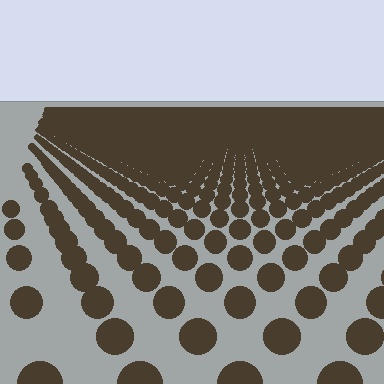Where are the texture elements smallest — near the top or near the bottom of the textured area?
Near the top.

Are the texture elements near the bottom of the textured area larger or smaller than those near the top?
Larger. Near the bottom, elements are closer to the viewer and appear at a bigger on-screen size.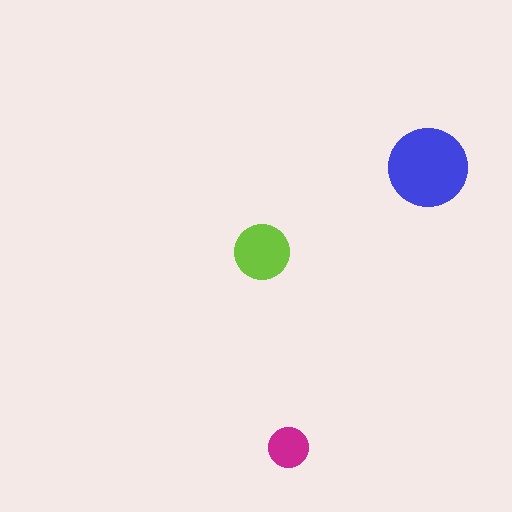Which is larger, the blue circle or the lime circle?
The blue one.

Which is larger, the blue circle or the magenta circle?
The blue one.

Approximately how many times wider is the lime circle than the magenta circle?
About 1.5 times wider.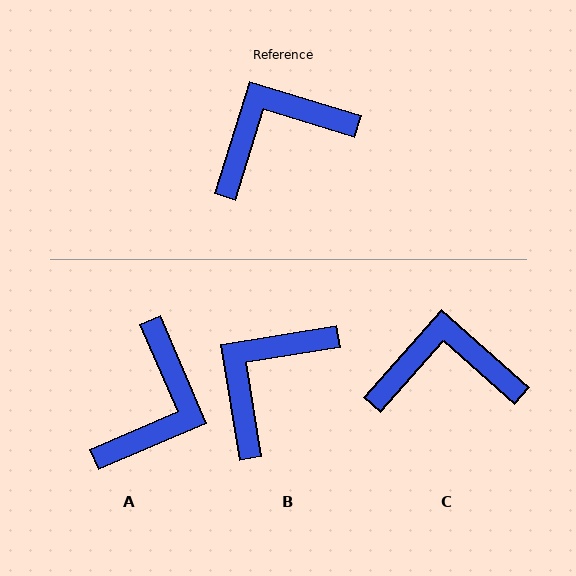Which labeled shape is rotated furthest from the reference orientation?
A, about 140 degrees away.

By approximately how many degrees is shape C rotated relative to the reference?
Approximately 24 degrees clockwise.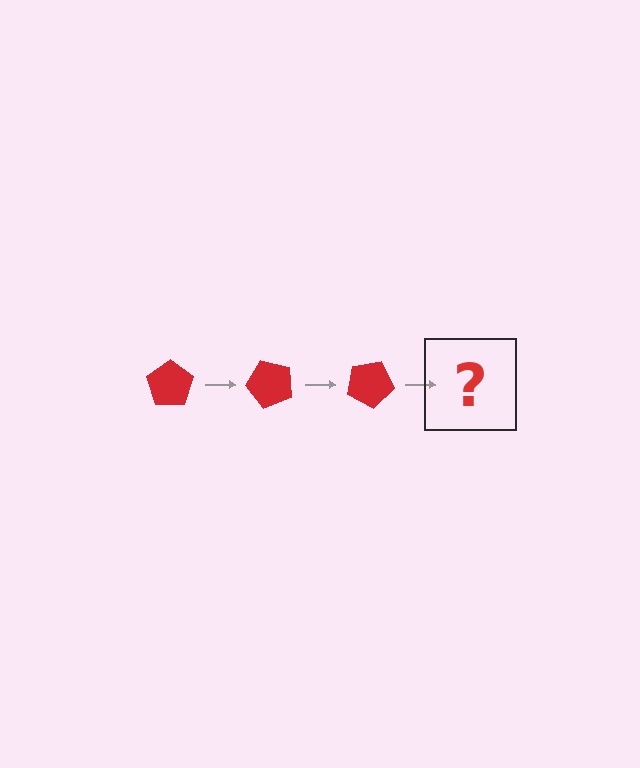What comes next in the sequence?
The next element should be a red pentagon rotated 150 degrees.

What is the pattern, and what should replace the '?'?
The pattern is that the pentagon rotates 50 degrees each step. The '?' should be a red pentagon rotated 150 degrees.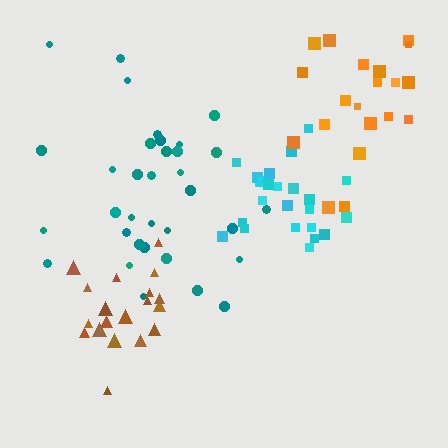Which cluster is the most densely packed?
Brown.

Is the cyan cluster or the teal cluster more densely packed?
Cyan.